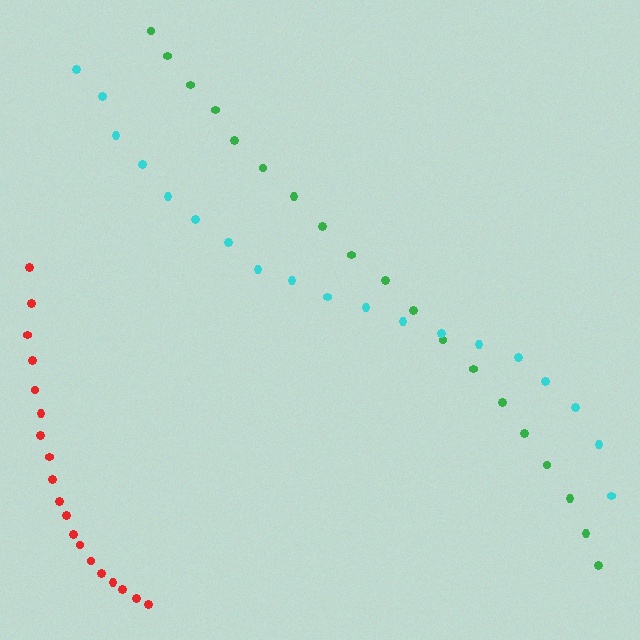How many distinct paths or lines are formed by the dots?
There are 3 distinct paths.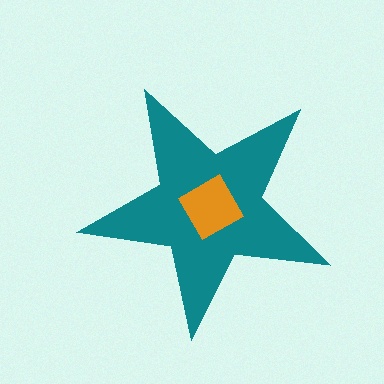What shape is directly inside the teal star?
The orange diamond.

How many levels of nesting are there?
2.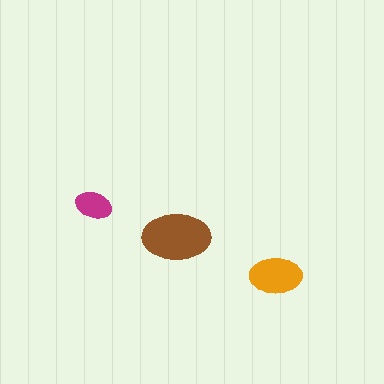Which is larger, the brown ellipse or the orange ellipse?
The brown one.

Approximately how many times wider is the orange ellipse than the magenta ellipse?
About 1.5 times wider.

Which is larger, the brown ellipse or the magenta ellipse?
The brown one.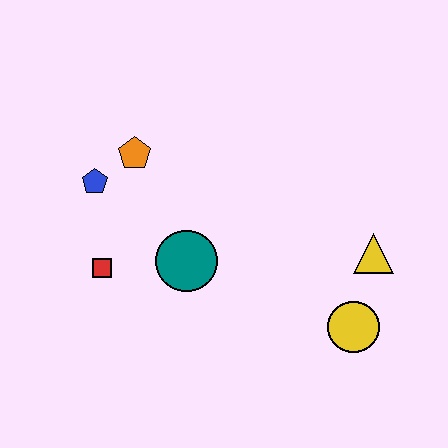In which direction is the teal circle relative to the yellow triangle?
The teal circle is to the left of the yellow triangle.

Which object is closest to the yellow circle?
The yellow triangle is closest to the yellow circle.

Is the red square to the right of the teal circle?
No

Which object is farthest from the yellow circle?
The blue pentagon is farthest from the yellow circle.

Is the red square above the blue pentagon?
No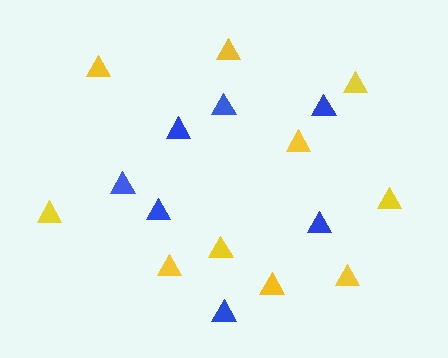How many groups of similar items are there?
There are 2 groups: one group of yellow triangles (10) and one group of blue triangles (7).